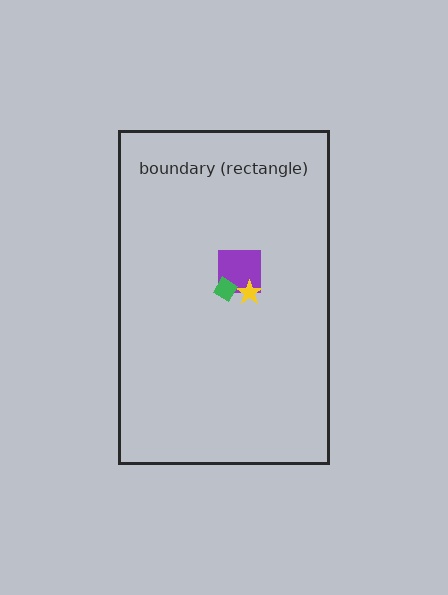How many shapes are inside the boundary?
3 inside, 0 outside.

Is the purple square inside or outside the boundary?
Inside.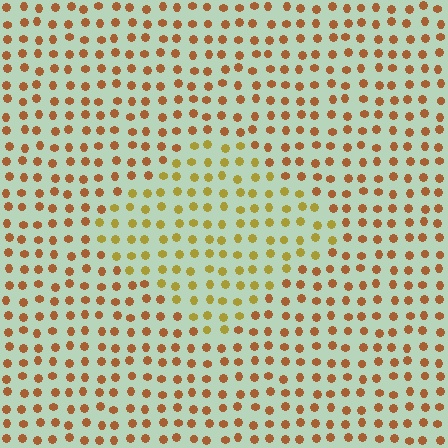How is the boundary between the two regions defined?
The boundary is defined purely by a slight shift in hue (about 31 degrees). Spacing, size, and orientation are identical on both sides.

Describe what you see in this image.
The image is filled with small brown elements in a uniform arrangement. A diamond-shaped region is visible where the elements are tinted to a slightly different hue, forming a subtle color boundary.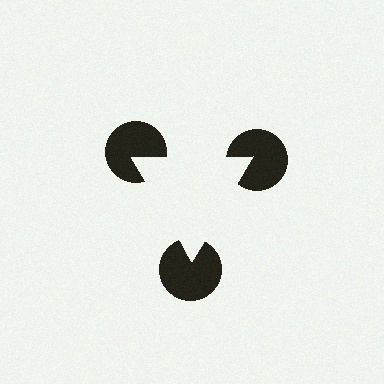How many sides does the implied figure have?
3 sides.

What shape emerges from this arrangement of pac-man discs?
An illusory triangle — its edges are inferred from the aligned wedge cuts in the pac-man discs, not physically drawn.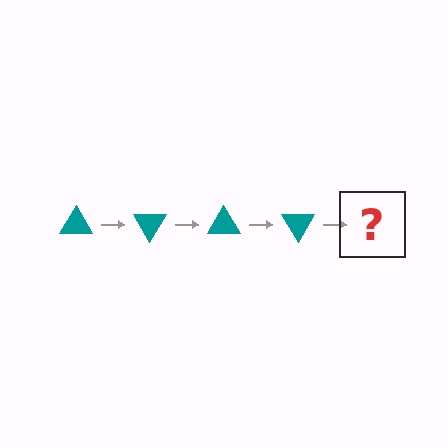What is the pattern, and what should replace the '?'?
The pattern is that the triangle rotates 60 degrees each step. The '?' should be a teal triangle rotated 240 degrees.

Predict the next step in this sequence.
The next step is a teal triangle rotated 240 degrees.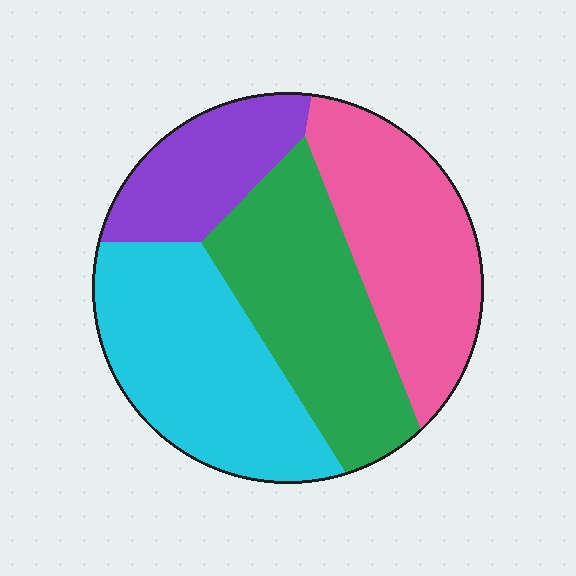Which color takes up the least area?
Purple, at roughly 15%.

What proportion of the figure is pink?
Pink takes up between a sixth and a third of the figure.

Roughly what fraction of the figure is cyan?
Cyan takes up between a sixth and a third of the figure.